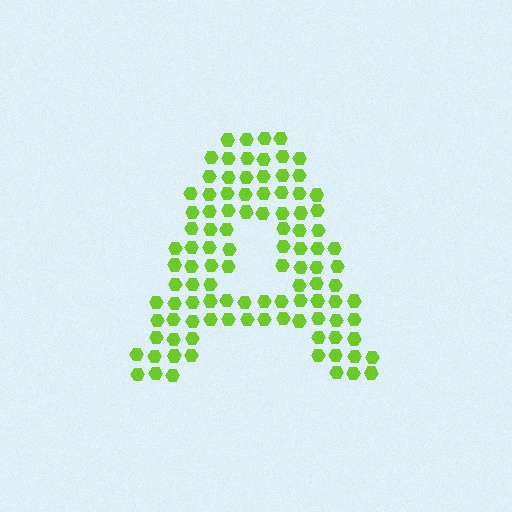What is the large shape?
The large shape is the letter A.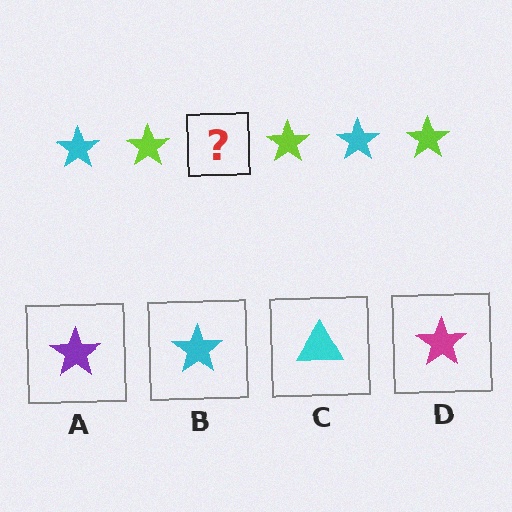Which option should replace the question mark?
Option B.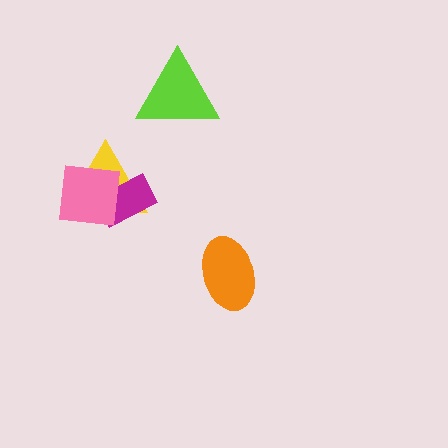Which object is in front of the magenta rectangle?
The pink square is in front of the magenta rectangle.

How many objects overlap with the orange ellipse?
0 objects overlap with the orange ellipse.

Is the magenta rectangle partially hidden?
Yes, it is partially covered by another shape.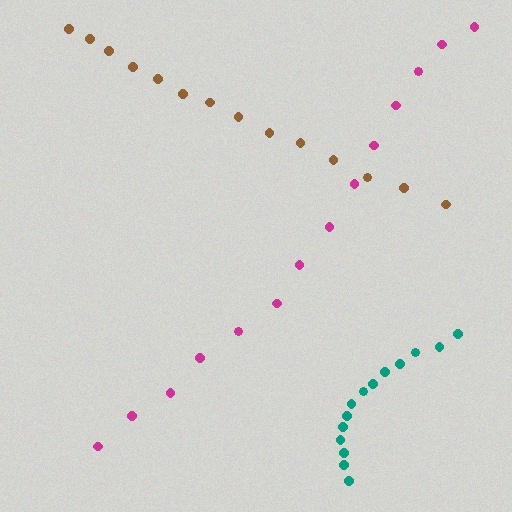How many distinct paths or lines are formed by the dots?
There are 3 distinct paths.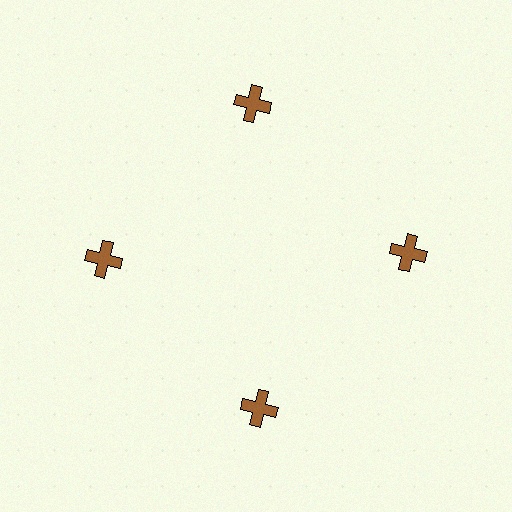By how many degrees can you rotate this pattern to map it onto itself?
The pattern maps onto itself every 90 degrees of rotation.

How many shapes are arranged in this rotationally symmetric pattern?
There are 4 shapes, arranged in 4 groups of 1.